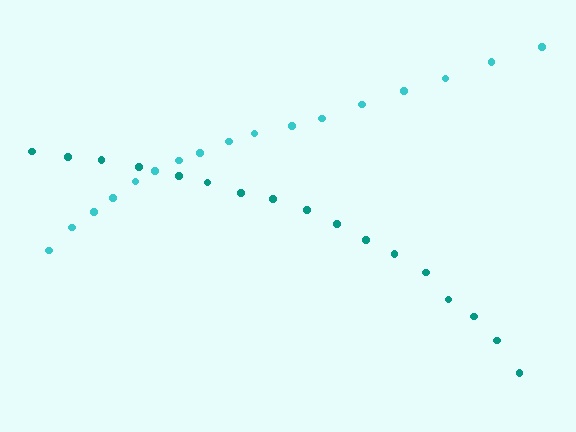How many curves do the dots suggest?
There are 2 distinct paths.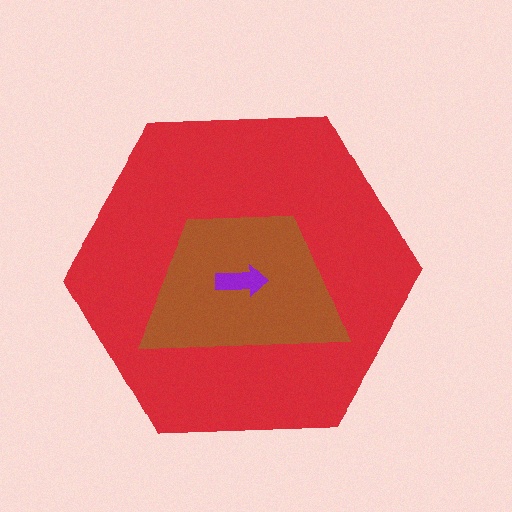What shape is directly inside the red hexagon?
The brown trapezoid.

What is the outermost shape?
The red hexagon.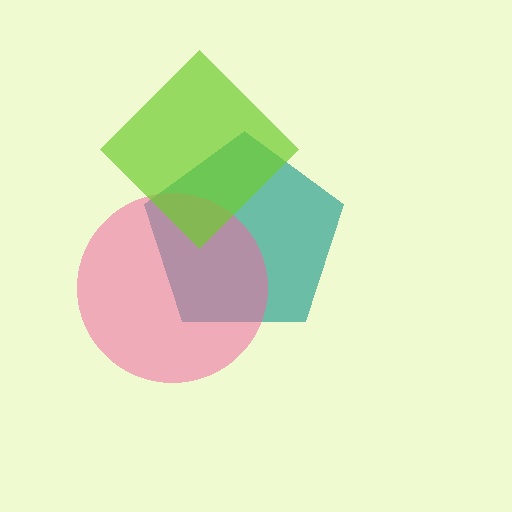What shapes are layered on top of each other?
The layered shapes are: a teal pentagon, a pink circle, a lime diamond.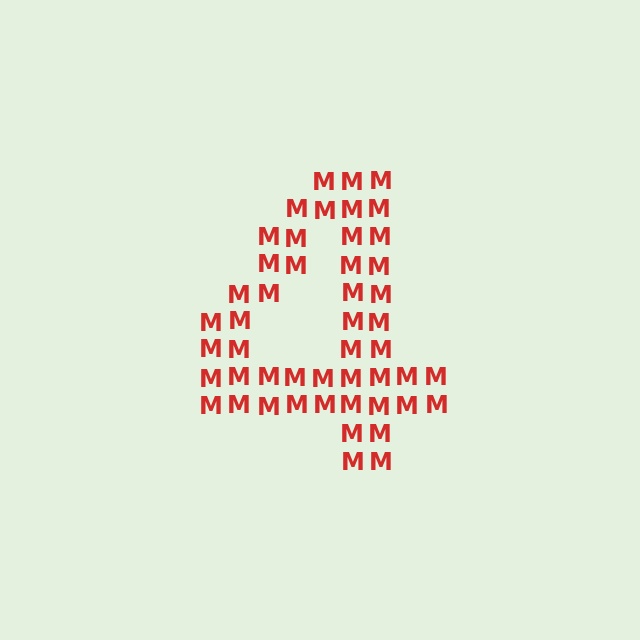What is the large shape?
The large shape is the digit 4.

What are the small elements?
The small elements are letter M's.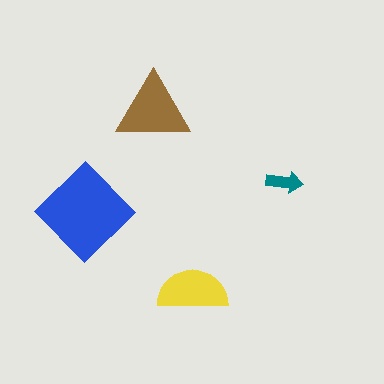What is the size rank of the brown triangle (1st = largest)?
2nd.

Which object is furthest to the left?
The blue diamond is leftmost.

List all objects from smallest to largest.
The teal arrow, the yellow semicircle, the brown triangle, the blue diamond.